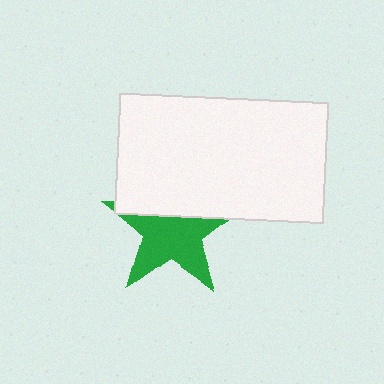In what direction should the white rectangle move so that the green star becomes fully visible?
The white rectangle should move up. That is the shortest direction to clear the overlap and leave the green star fully visible.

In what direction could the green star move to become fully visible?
The green star could move down. That would shift it out from behind the white rectangle entirely.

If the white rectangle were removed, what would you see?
You would see the complete green star.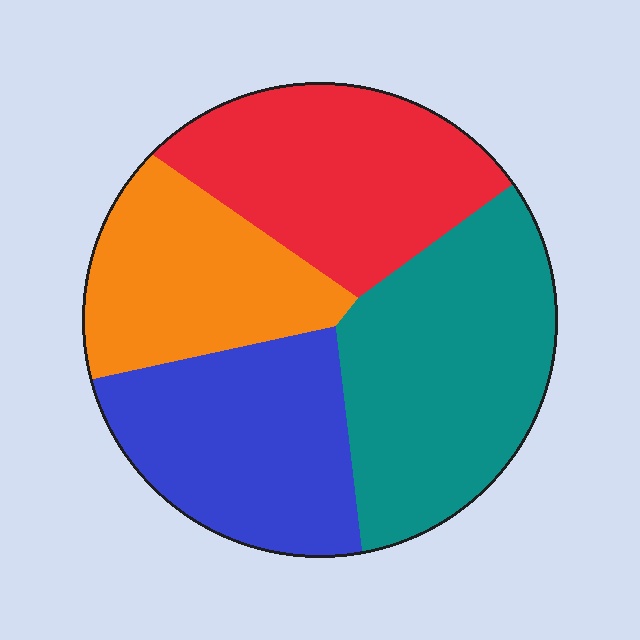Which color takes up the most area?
Teal, at roughly 30%.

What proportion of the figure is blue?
Blue covers 24% of the figure.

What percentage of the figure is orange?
Orange covers roughly 20% of the figure.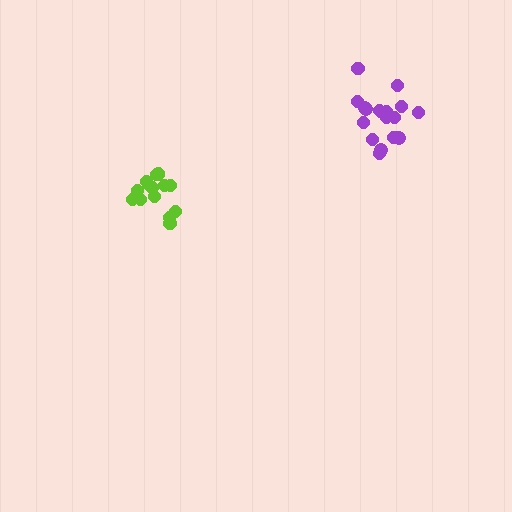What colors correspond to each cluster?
The clusters are colored: lime, purple.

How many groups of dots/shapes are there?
There are 2 groups.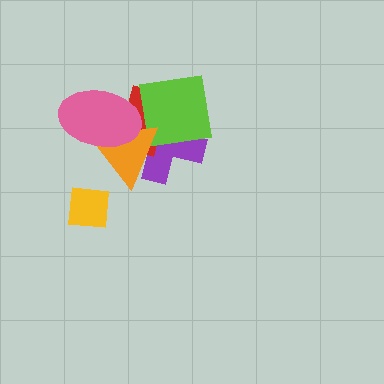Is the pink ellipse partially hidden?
No, no other shape covers it.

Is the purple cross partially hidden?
Yes, it is partially covered by another shape.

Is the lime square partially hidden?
Yes, it is partially covered by another shape.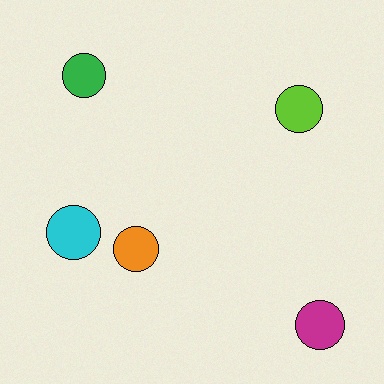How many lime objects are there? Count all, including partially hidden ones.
There is 1 lime object.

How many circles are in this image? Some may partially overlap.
There are 5 circles.